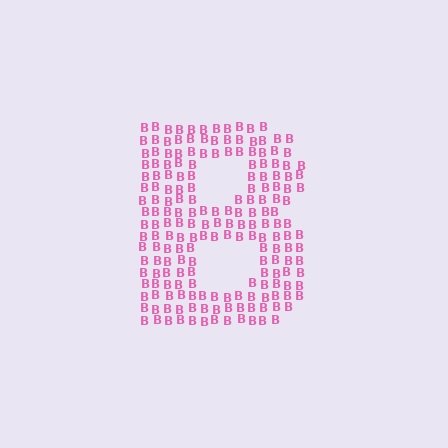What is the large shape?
The large shape is the letter B.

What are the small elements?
The small elements are letter B's.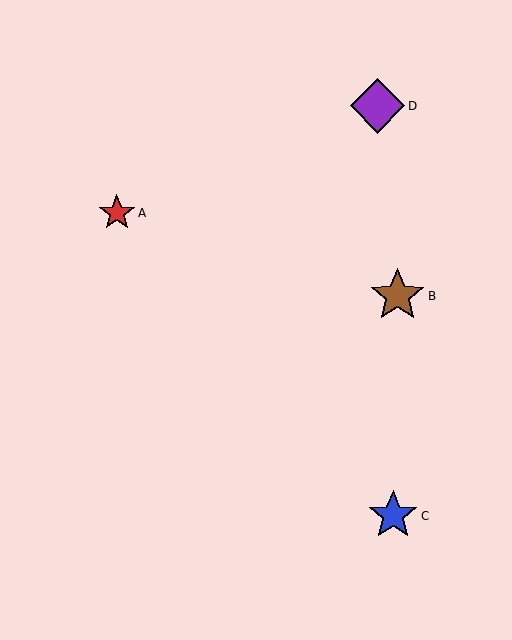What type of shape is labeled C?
Shape C is a blue star.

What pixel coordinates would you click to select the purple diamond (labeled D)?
Click at (378, 106) to select the purple diamond D.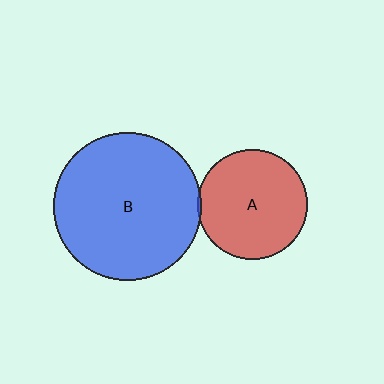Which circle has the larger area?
Circle B (blue).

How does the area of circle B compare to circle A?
Approximately 1.8 times.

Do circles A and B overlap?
Yes.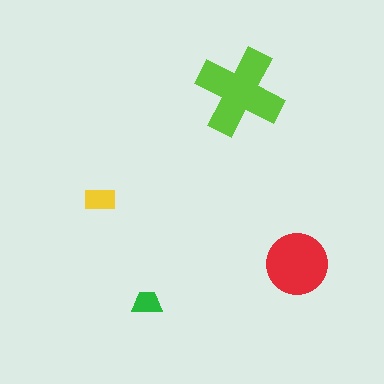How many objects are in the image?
There are 4 objects in the image.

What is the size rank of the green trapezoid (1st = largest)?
4th.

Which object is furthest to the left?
The yellow rectangle is leftmost.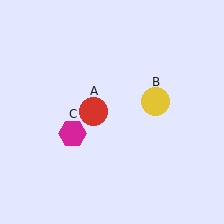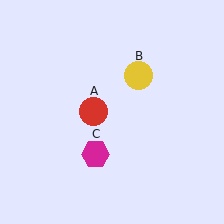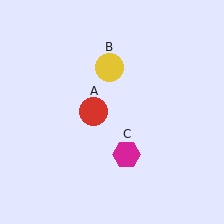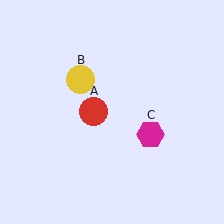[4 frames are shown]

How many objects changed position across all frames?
2 objects changed position: yellow circle (object B), magenta hexagon (object C).